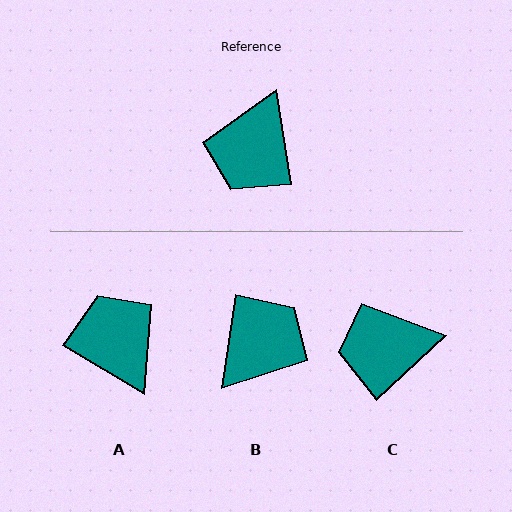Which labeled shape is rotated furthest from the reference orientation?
B, about 162 degrees away.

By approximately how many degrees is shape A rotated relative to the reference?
Approximately 130 degrees clockwise.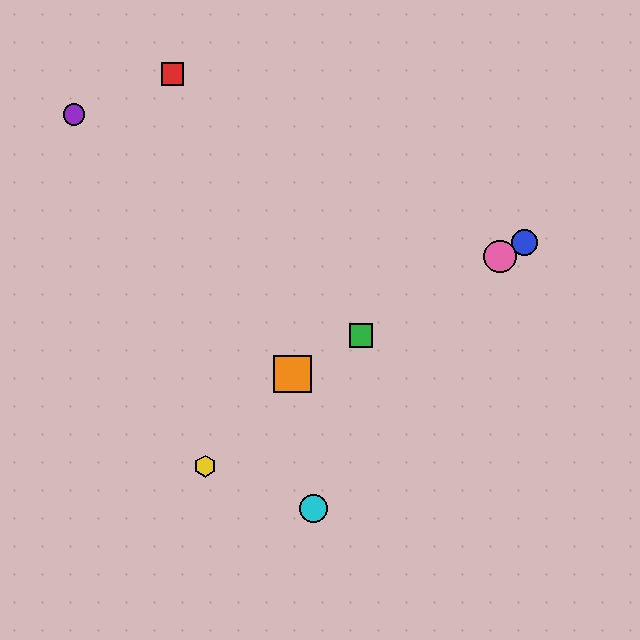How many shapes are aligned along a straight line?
4 shapes (the blue circle, the green square, the orange square, the pink circle) are aligned along a straight line.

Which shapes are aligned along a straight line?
The blue circle, the green square, the orange square, the pink circle are aligned along a straight line.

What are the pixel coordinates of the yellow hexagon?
The yellow hexagon is at (205, 466).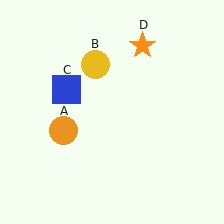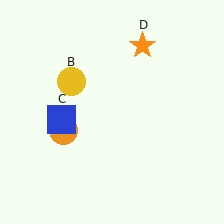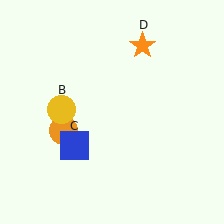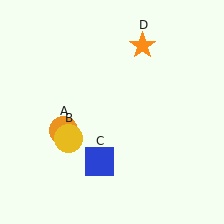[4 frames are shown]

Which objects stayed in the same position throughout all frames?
Orange circle (object A) and orange star (object D) remained stationary.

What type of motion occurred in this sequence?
The yellow circle (object B), blue square (object C) rotated counterclockwise around the center of the scene.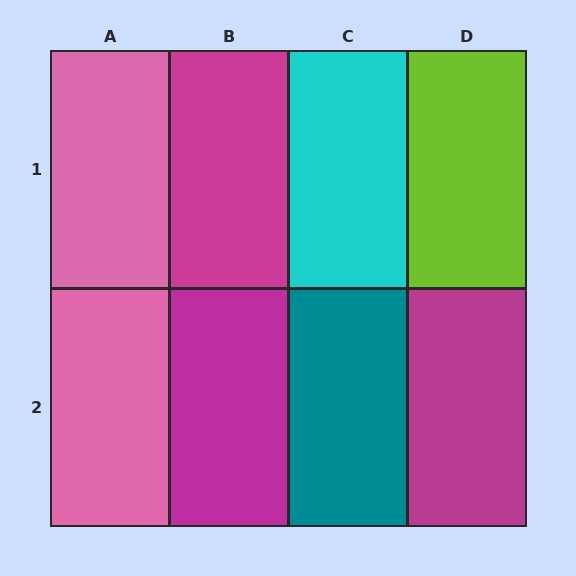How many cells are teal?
1 cell is teal.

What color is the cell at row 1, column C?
Cyan.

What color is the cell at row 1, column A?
Pink.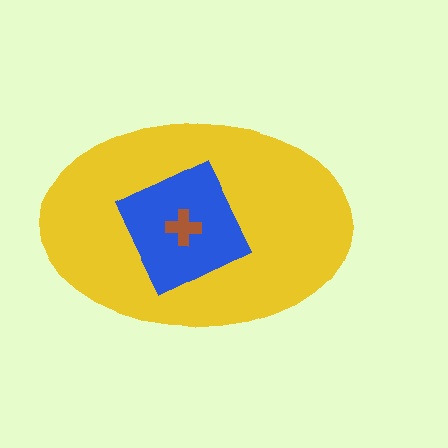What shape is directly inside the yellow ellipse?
The blue diamond.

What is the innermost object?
The brown cross.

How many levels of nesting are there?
3.